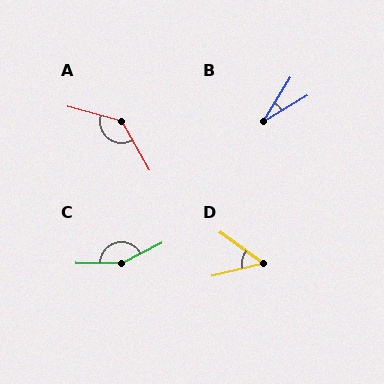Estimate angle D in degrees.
Approximately 50 degrees.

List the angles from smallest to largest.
B (28°), D (50°), A (135°), C (152°).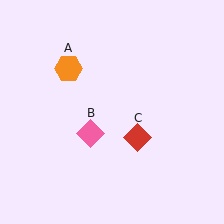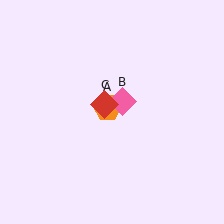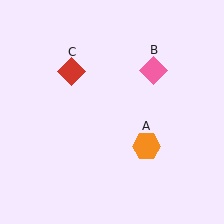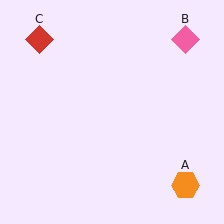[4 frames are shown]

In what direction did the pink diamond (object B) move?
The pink diamond (object B) moved up and to the right.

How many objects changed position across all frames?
3 objects changed position: orange hexagon (object A), pink diamond (object B), red diamond (object C).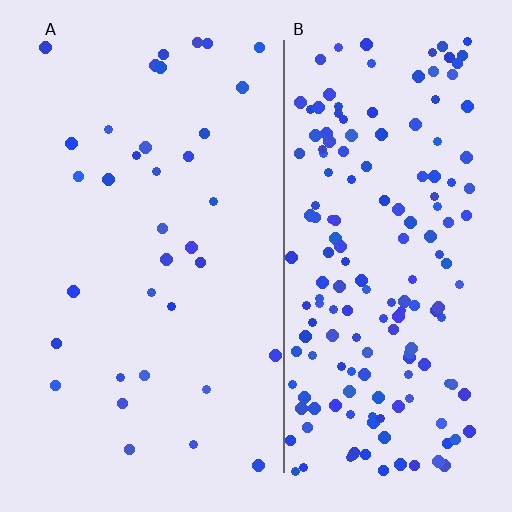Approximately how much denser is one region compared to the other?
Approximately 4.9× — region B over region A.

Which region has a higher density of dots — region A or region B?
B (the right).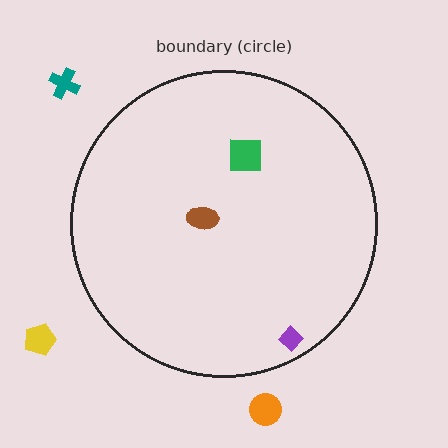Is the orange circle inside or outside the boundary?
Outside.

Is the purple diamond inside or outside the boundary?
Inside.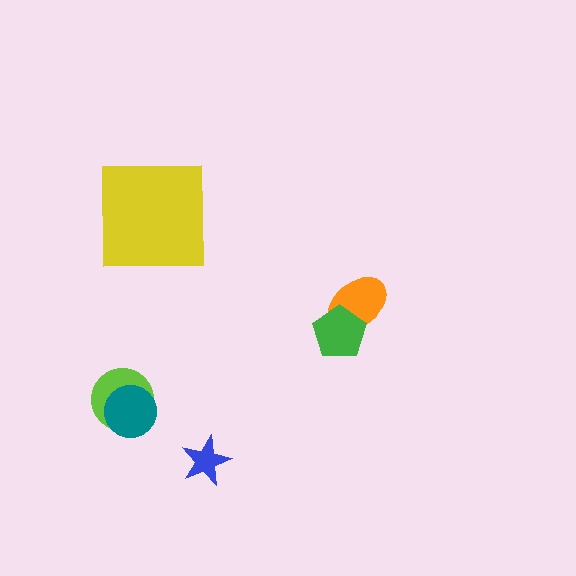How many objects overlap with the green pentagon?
1 object overlaps with the green pentagon.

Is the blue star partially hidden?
No, no other shape covers it.